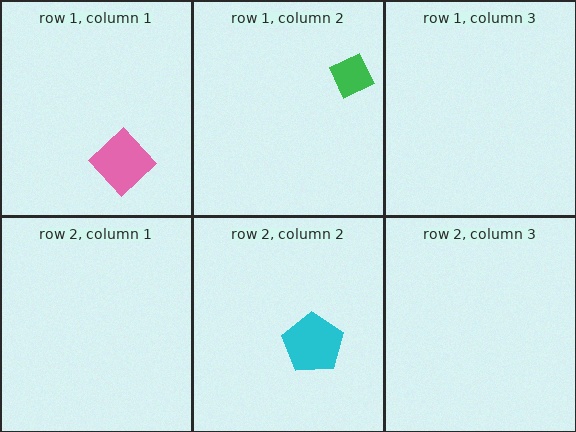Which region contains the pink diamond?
The row 1, column 1 region.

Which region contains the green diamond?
The row 1, column 2 region.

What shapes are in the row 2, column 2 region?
The cyan pentagon.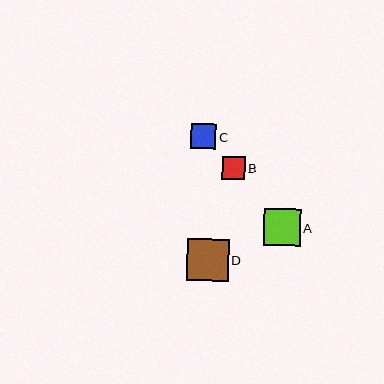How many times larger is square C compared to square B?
Square C is approximately 1.1 times the size of square B.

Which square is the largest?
Square D is the largest with a size of approximately 42 pixels.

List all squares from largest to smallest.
From largest to smallest: D, A, C, B.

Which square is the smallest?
Square B is the smallest with a size of approximately 22 pixels.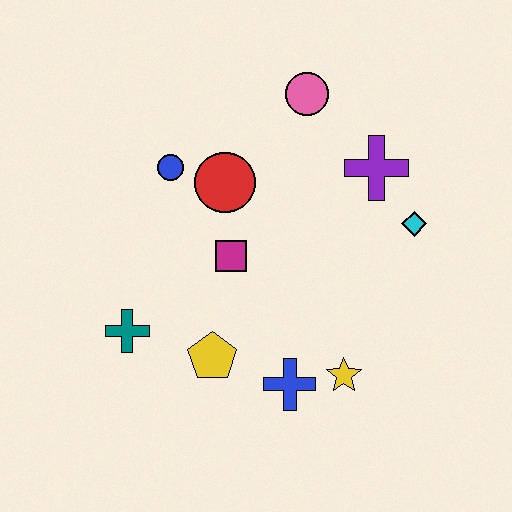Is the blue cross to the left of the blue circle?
No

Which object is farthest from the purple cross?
The teal cross is farthest from the purple cross.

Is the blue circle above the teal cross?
Yes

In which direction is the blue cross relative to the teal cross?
The blue cross is to the right of the teal cross.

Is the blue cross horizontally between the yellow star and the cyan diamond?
No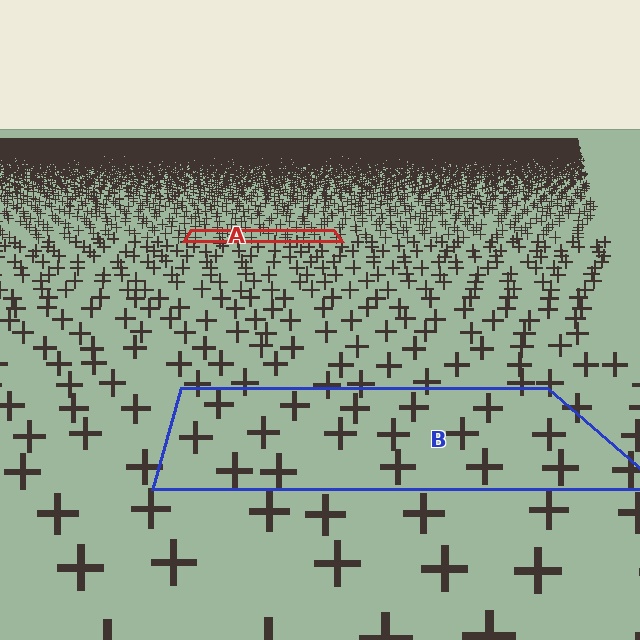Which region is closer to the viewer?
Region B is closer. The texture elements there are larger and more spread out.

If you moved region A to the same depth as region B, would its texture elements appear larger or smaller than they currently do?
They would appear larger. At a closer depth, the same texture elements are projected at a bigger on-screen size.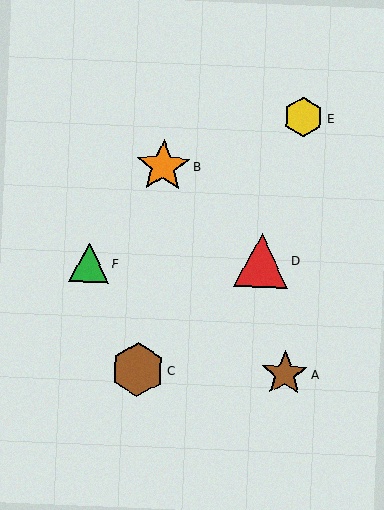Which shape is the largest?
The red triangle (labeled D) is the largest.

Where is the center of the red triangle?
The center of the red triangle is at (261, 260).